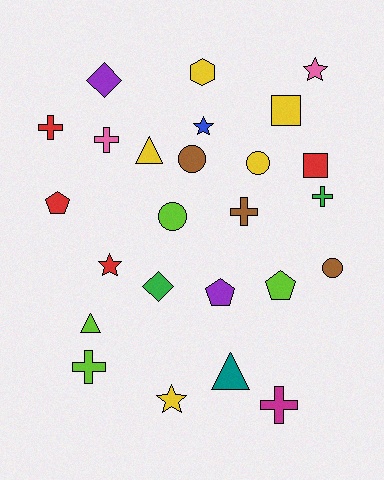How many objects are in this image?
There are 25 objects.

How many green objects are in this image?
There are 2 green objects.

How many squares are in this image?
There are 2 squares.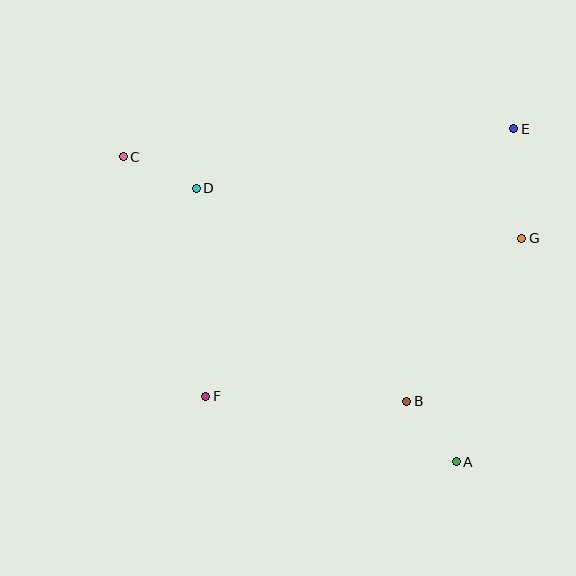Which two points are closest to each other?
Points A and B are closest to each other.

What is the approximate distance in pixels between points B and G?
The distance between B and G is approximately 200 pixels.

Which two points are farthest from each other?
Points A and C are farthest from each other.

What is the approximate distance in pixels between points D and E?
The distance between D and E is approximately 323 pixels.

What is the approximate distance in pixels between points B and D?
The distance between B and D is approximately 300 pixels.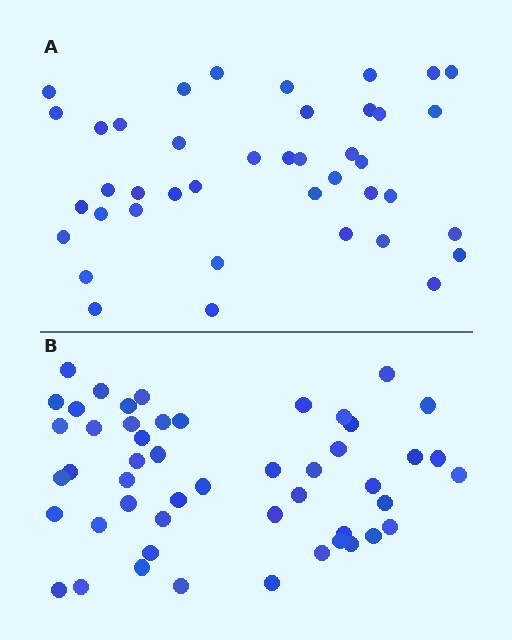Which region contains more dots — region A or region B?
Region B (the bottom region) has more dots.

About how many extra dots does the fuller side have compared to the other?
Region B has roughly 8 or so more dots than region A.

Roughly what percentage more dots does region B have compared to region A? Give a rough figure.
About 20% more.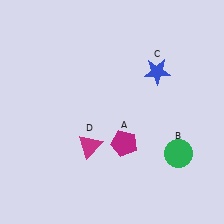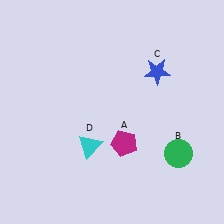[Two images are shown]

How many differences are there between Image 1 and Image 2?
There is 1 difference between the two images.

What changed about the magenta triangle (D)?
In Image 1, D is magenta. In Image 2, it changed to cyan.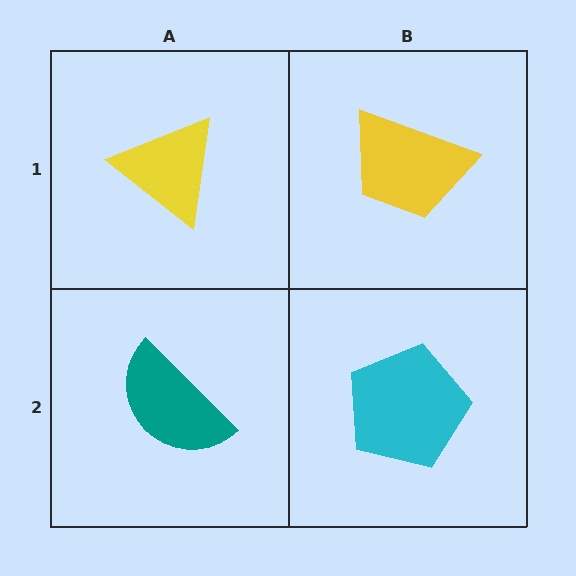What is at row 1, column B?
A yellow trapezoid.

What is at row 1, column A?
A yellow triangle.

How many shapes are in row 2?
2 shapes.